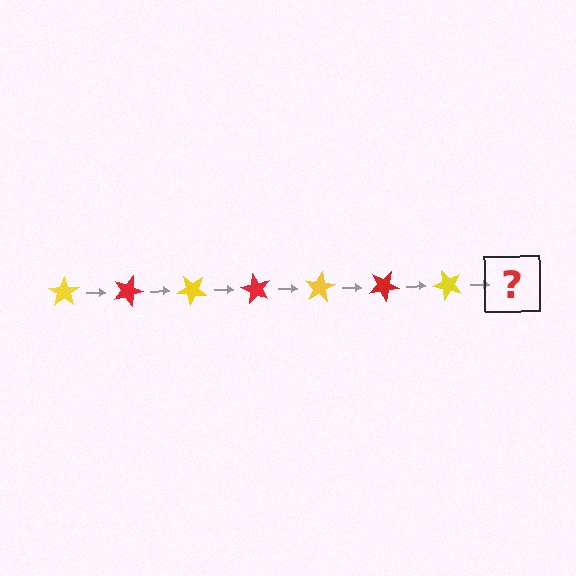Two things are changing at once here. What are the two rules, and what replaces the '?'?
The two rules are that it rotates 20 degrees each step and the color cycles through yellow and red. The '?' should be a red star, rotated 140 degrees from the start.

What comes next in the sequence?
The next element should be a red star, rotated 140 degrees from the start.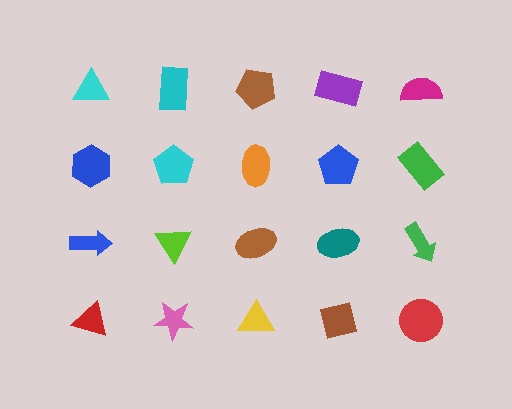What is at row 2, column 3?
An orange ellipse.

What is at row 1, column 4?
A purple rectangle.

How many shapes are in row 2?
5 shapes.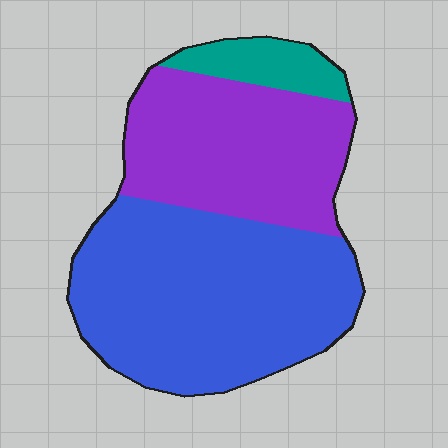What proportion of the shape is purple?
Purple covers roughly 35% of the shape.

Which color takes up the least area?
Teal, at roughly 10%.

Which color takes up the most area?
Blue, at roughly 55%.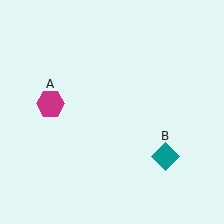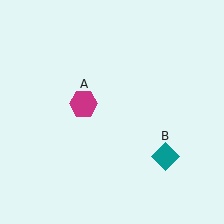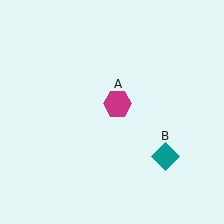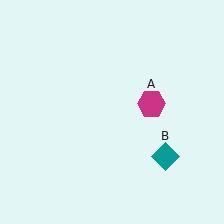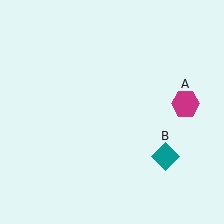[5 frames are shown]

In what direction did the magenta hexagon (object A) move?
The magenta hexagon (object A) moved right.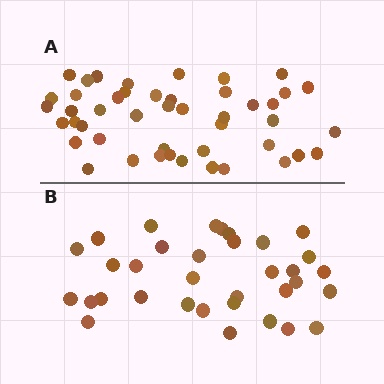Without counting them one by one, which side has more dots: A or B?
Region A (the top region) has more dots.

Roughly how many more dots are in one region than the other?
Region A has roughly 12 or so more dots than region B.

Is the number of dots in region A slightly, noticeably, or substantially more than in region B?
Region A has noticeably more, but not dramatically so. The ratio is roughly 1.4 to 1.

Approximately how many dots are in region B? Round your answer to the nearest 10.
About 30 dots. (The exact count is 34, which rounds to 30.)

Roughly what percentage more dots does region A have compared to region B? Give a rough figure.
About 35% more.